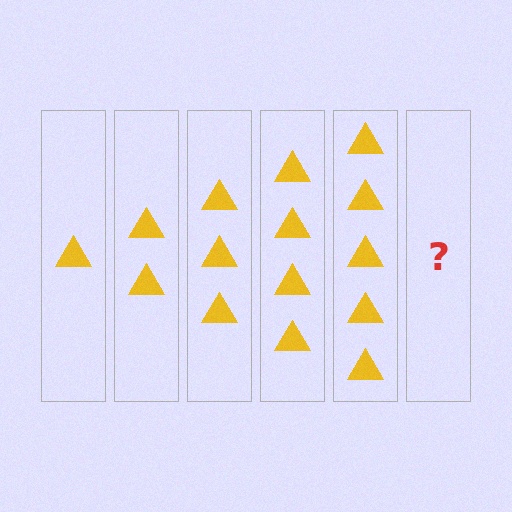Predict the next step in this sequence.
The next step is 6 triangles.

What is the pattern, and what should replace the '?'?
The pattern is that each step adds one more triangle. The '?' should be 6 triangles.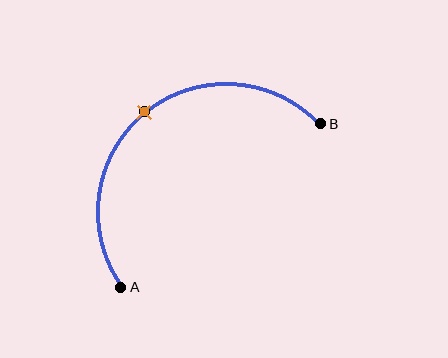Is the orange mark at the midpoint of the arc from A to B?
Yes. The orange mark lies on the arc at equal arc-length from both A and B — it is the arc midpoint.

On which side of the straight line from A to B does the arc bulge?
The arc bulges above and to the left of the straight line connecting A and B.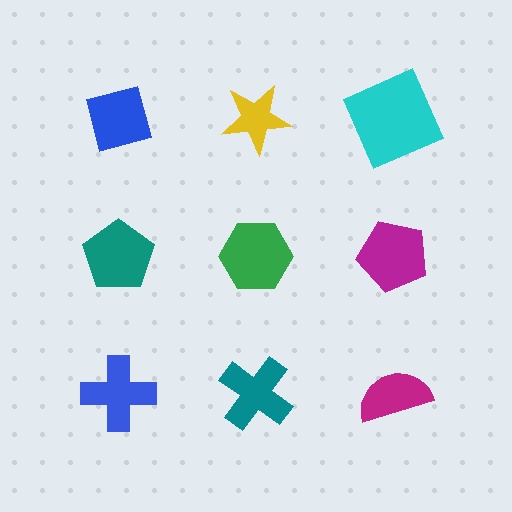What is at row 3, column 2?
A teal cross.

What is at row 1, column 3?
A cyan square.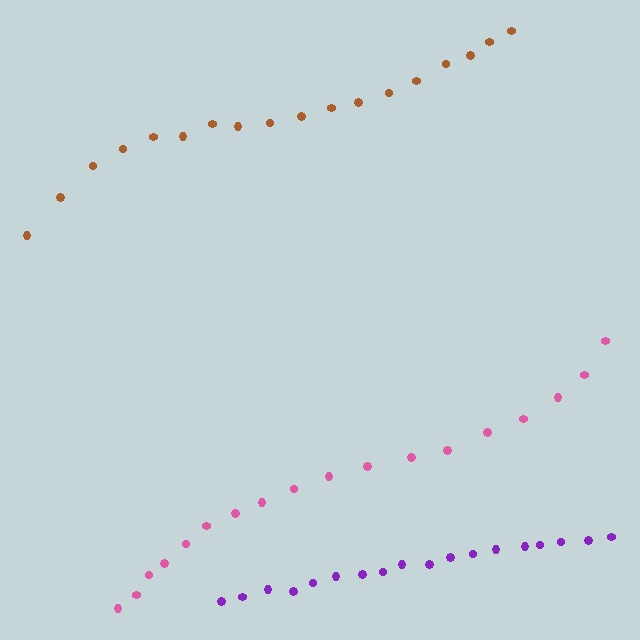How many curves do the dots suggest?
There are 3 distinct paths.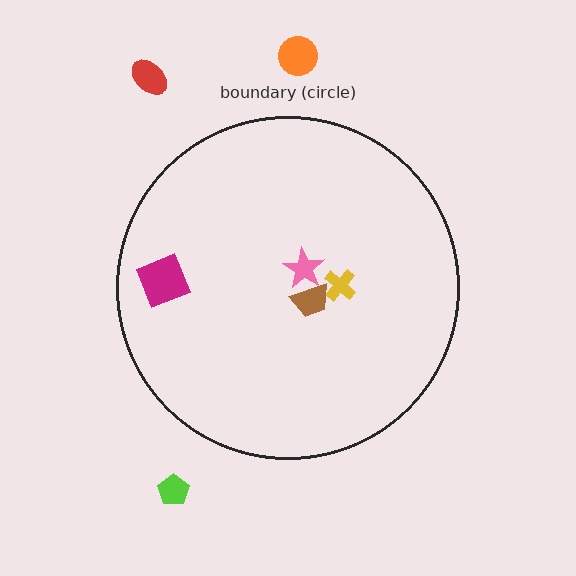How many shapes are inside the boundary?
4 inside, 3 outside.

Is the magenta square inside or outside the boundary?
Inside.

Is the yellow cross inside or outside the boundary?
Inside.